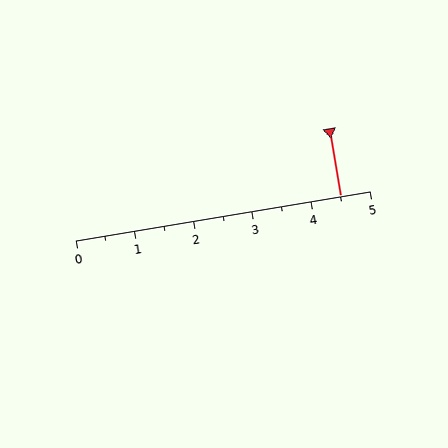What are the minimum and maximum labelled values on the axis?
The axis runs from 0 to 5.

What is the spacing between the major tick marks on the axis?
The major ticks are spaced 1 apart.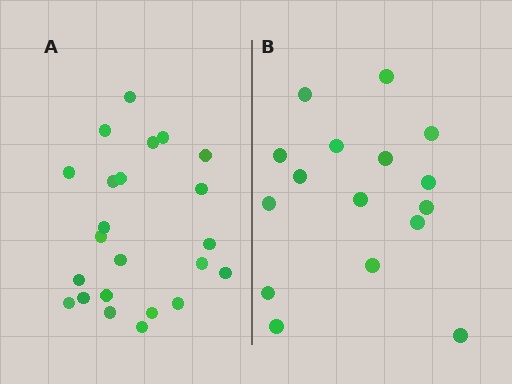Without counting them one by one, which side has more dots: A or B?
Region A (the left region) has more dots.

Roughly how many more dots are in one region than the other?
Region A has roughly 8 or so more dots than region B.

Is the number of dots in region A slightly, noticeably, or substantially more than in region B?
Region A has noticeably more, but not dramatically so. The ratio is roughly 1.4 to 1.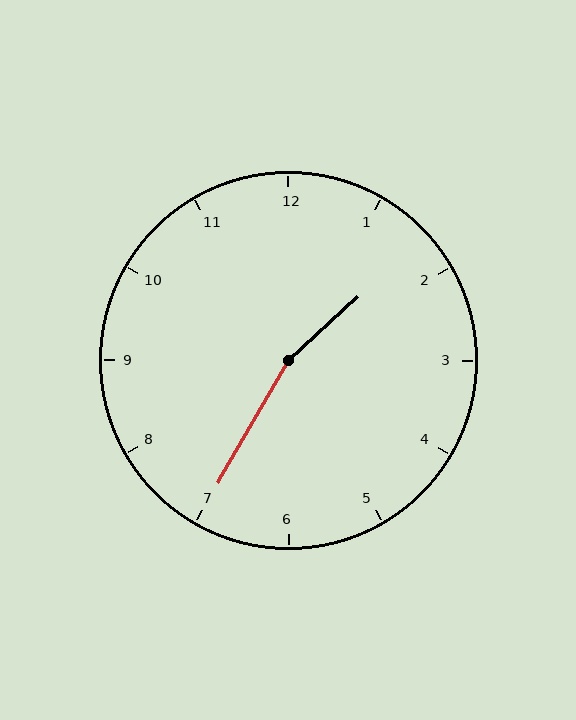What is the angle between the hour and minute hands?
Approximately 162 degrees.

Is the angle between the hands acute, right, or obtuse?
It is obtuse.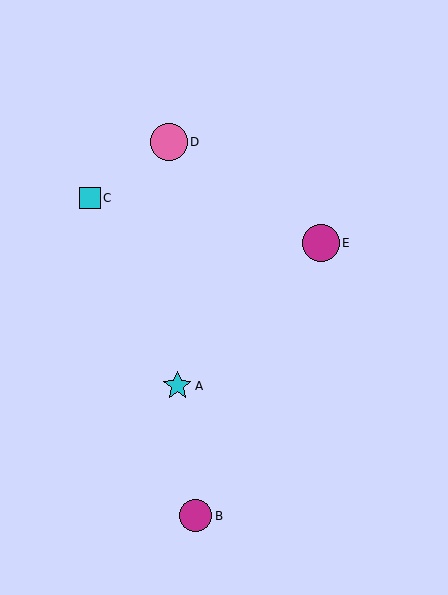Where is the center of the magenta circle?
The center of the magenta circle is at (321, 243).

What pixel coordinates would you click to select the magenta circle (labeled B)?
Click at (196, 516) to select the magenta circle B.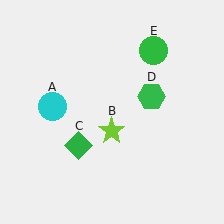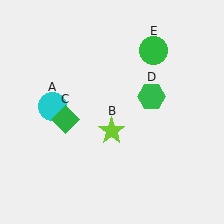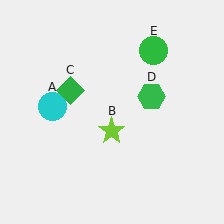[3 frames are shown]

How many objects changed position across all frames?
1 object changed position: green diamond (object C).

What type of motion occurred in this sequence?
The green diamond (object C) rotated clockwise around the center of the scene.